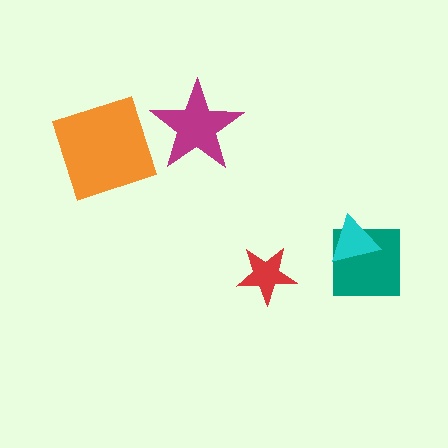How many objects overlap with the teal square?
1 object overlaps with the teal square.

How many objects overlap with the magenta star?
0 objects overlap with the magenta star.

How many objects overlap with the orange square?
0 objects overlap with the orange square.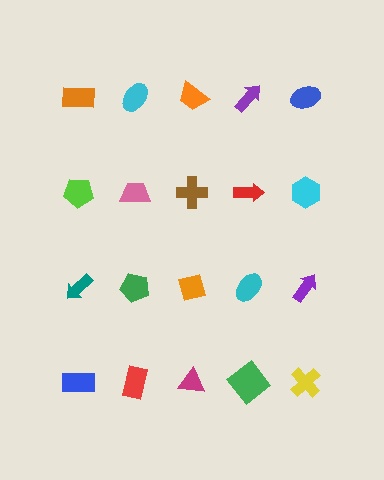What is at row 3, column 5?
A purple arrow.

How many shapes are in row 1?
5 shapes.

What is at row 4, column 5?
A yellow cross.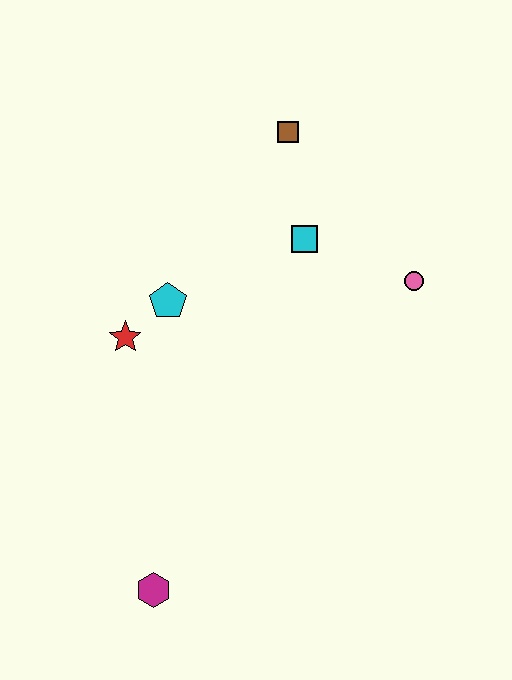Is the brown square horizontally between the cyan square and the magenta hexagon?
Yes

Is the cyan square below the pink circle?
No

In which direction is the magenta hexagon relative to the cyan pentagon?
The magenta hexagon is below the cyan pentagon.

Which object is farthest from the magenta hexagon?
The brown square is farthest from the magenta hexagon.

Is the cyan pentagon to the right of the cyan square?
No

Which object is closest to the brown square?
The cyan square is closest to the brown square.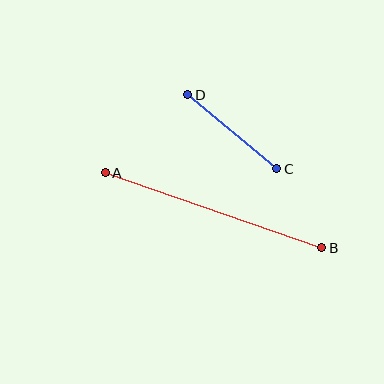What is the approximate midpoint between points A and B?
The midpoint is at approximately (214, 210) pixels.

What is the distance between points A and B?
The distance is approximately 229 pixels.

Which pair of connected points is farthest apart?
Points A and B are farthest apart.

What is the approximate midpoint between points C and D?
The midpoint is at approximately (232, 132) pixels.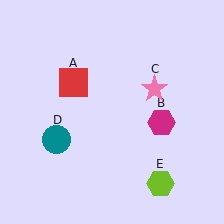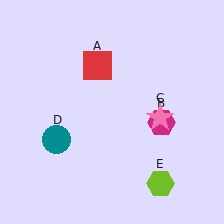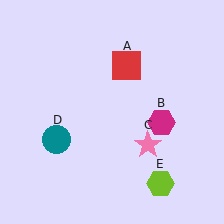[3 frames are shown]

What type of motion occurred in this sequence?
The red square (object A), pink star (object C) rotated clockwise around the center of the scene.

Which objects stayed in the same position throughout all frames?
Magenta hexagon (object B) and teal circle (object D) and lime hexagon (object E) remained stationary.